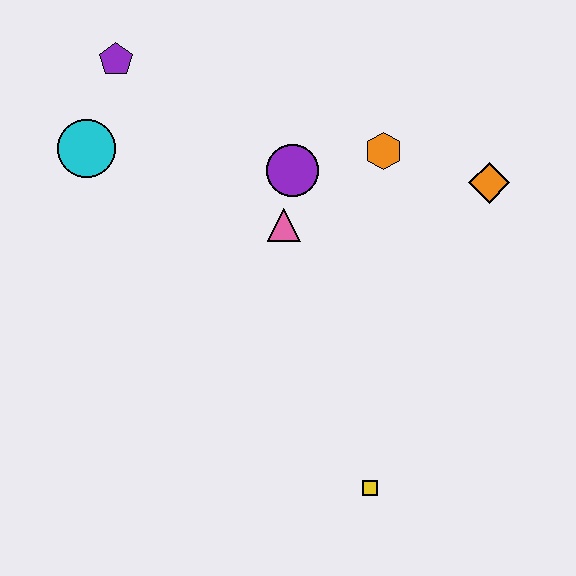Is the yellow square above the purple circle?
No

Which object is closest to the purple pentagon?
The cyan circle is closest to the purple pentagon.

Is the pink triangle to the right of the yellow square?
No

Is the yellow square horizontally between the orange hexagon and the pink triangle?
Yes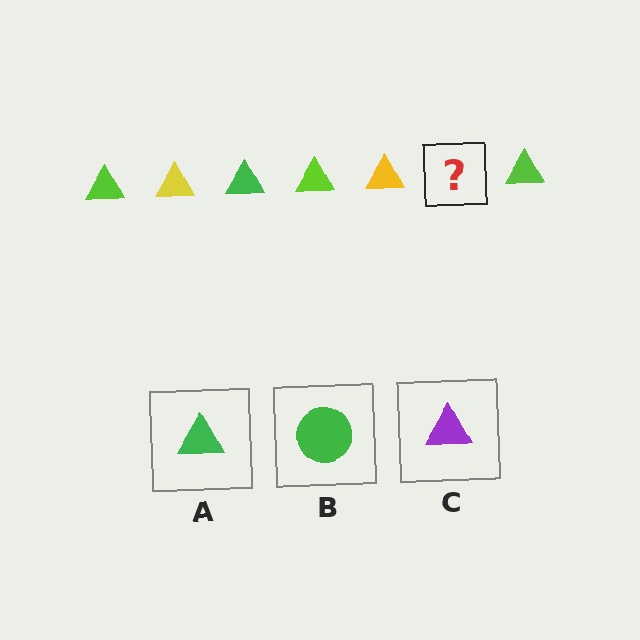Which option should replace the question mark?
Option A.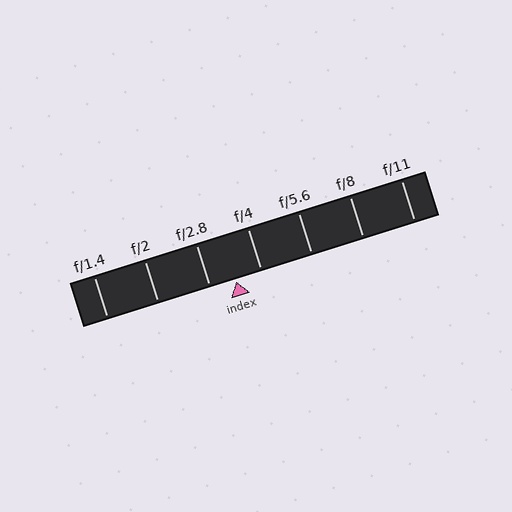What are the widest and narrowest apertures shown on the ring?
The widest aperture shown is f/1.4 and the narrowest is f/11.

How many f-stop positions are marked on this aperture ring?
There are 7 f-stop positions marked.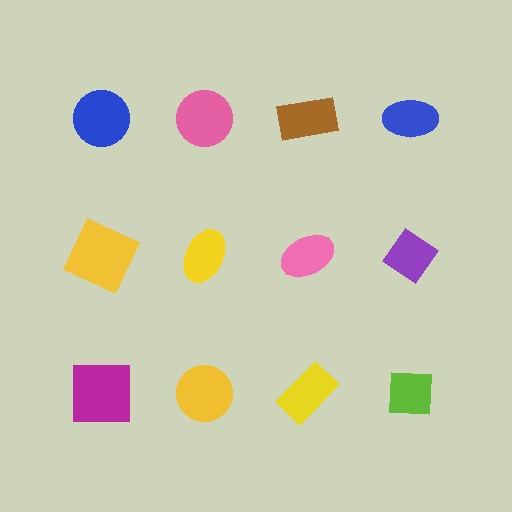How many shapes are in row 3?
4 shapes.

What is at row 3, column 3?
A yellow rectangle.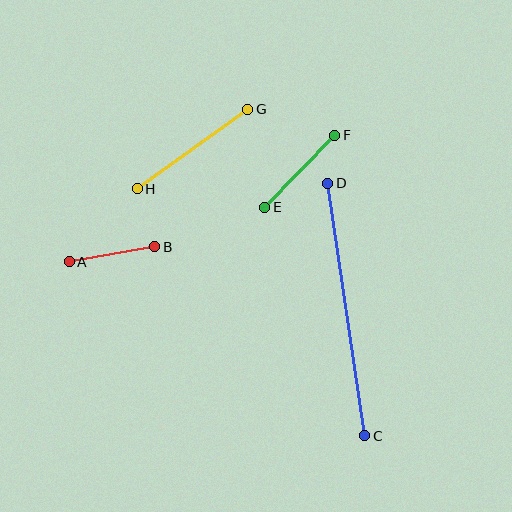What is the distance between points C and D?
The distance is approximately 255 pixels.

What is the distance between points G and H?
The distance is approximately 136 pixels.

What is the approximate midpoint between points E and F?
The midpoint is at approximately (300, 171) pixels.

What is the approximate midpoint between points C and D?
The midpoint is at approximately (346, 309) pixels.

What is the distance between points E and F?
The distance is approximately 101 pixels.